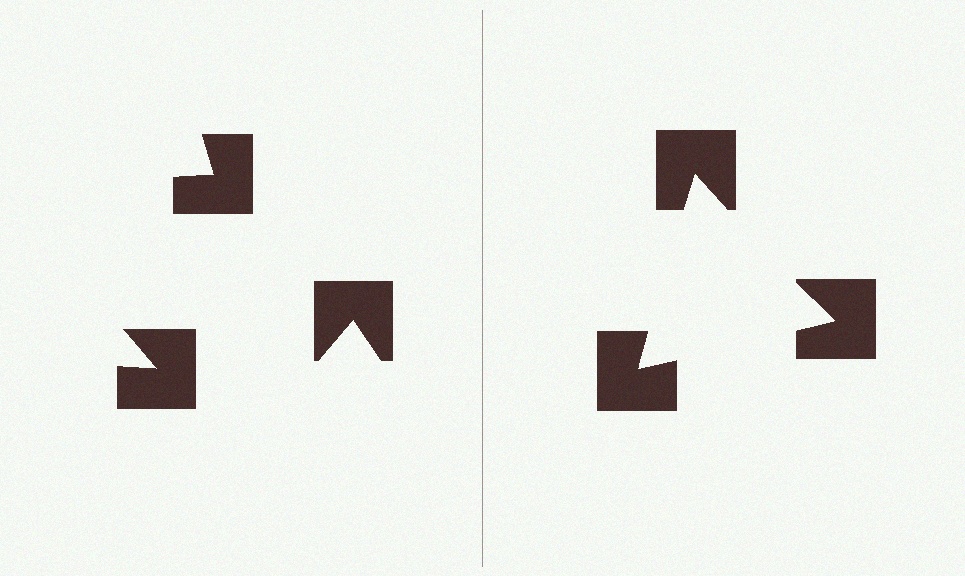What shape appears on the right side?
An illusory triangle.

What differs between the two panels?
The notched squares are positioned identically on both sides; only the wedge orientations differ. On the right they align to a triangle; on the left they are misaligned.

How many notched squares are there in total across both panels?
6 — 3 on each side.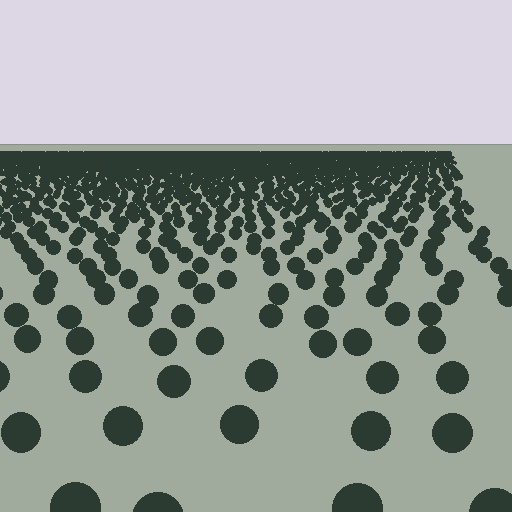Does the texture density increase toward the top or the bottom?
Density increases toward the top.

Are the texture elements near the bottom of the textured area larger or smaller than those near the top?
Larger. Near the bottom, elements are closer to the viewer and appear at a bigger on-screen size.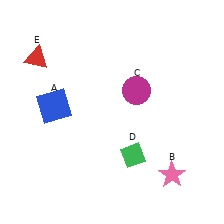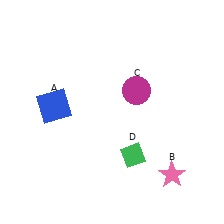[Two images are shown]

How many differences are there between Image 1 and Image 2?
There is 1 difference between the two images.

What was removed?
The red triangle (E) was removed in Image 2.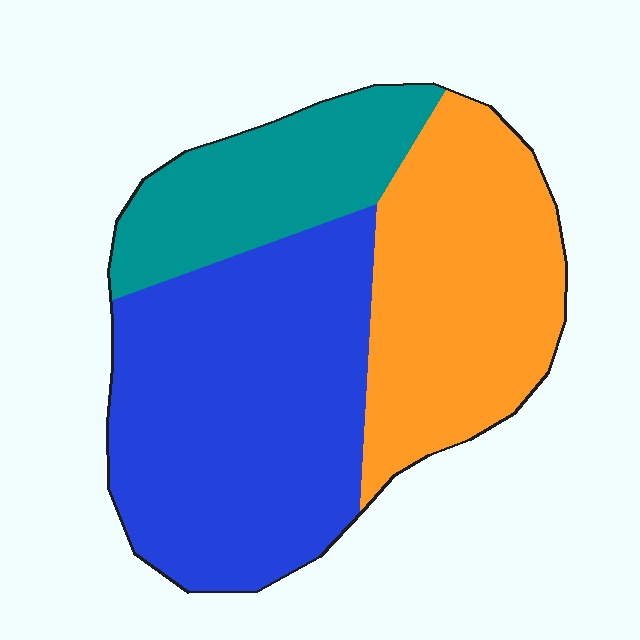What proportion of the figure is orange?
Orange takes up between a quarter and a half of the figure.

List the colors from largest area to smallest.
From largest to smallest: blue, orange, teal.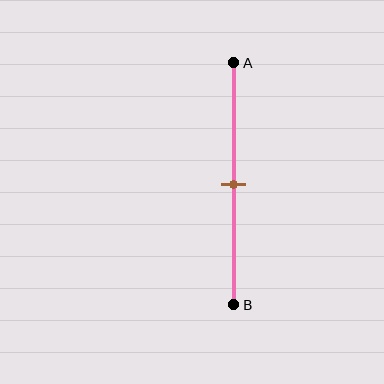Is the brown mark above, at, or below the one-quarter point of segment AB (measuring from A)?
The brown mark is below the one-quarter point of segment AB.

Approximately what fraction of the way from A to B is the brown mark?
The brown mark is approximately 50% of the way from A to B.